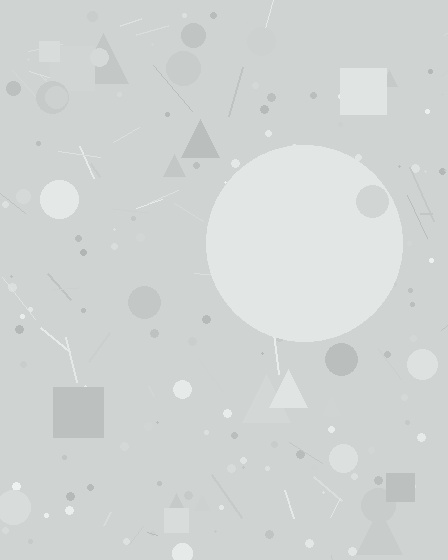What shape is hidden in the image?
A circle is hidden in the image.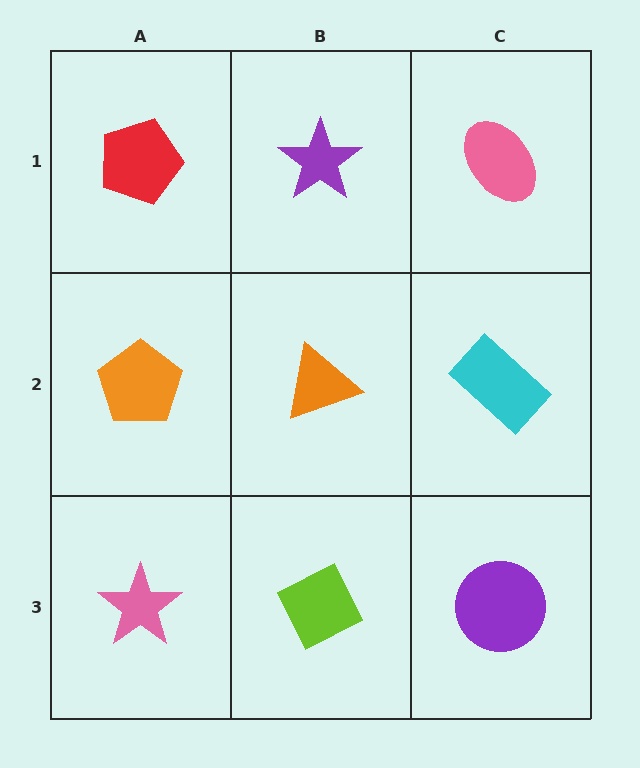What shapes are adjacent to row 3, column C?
A cyan rectangle (row 2, column C), a lime diamond (row 3, column B).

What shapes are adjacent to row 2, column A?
A red pentagon (row 1, column A), a pink star (row 3, column A), an orange triangle (row 2, column B).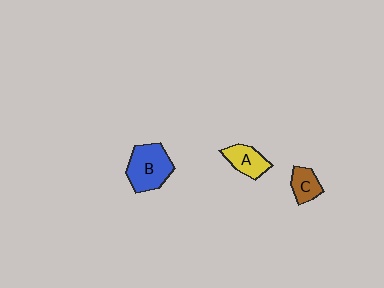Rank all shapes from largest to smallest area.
From largest to smallest: B (blue), A (yellow), C (brown).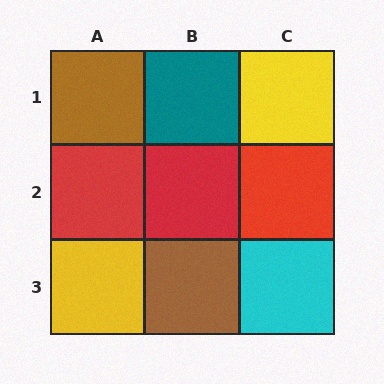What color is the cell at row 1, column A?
Brown.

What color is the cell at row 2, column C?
Red.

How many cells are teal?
1 cell is teal.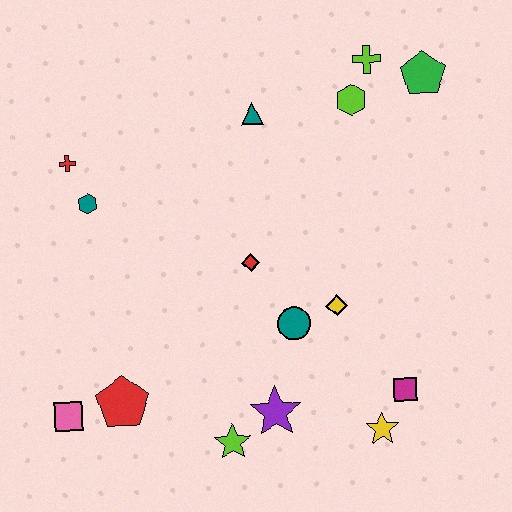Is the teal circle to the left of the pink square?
No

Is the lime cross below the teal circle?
No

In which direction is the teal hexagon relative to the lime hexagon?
The teal hexagon is to the left of the lime hexagon.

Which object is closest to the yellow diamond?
The teal circle is closest to the yellow diamond.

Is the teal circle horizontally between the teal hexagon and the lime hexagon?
Yes